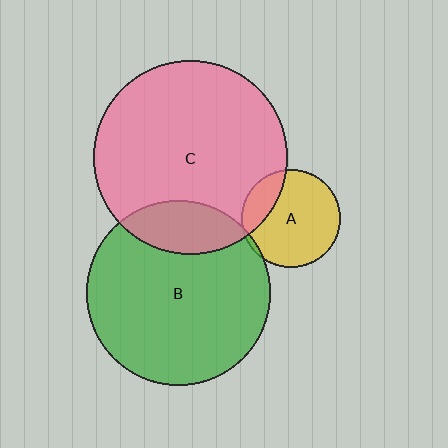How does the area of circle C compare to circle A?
Approximately 3.9 times.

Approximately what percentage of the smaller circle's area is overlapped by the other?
Approximately 20%.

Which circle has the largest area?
Circle C (pink).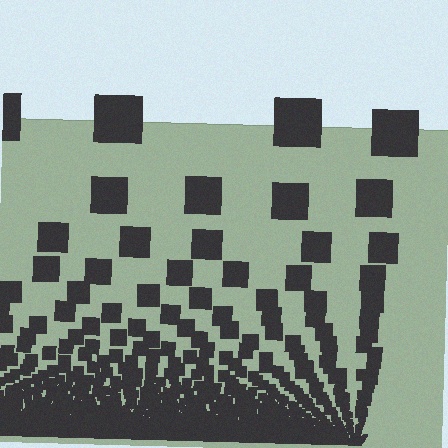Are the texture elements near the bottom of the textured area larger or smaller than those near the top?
Smaller. The gradient is inverted — elements near the bottom are smaller and denser.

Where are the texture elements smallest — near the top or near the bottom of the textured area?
Near the bottom.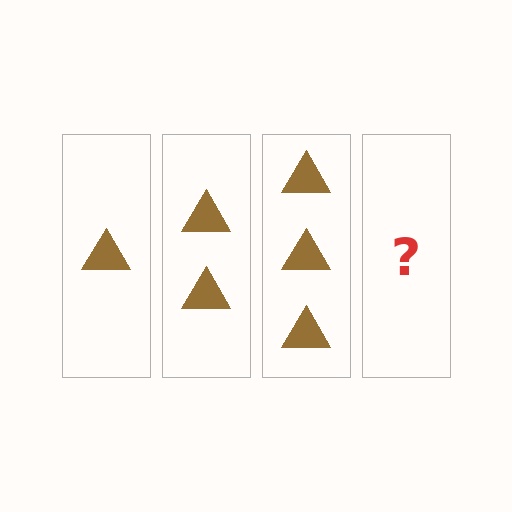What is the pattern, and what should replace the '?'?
The pattern is that each step adds one more triangle. The '?' should be 4 triangles.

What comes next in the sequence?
The next element should be 4 triangles.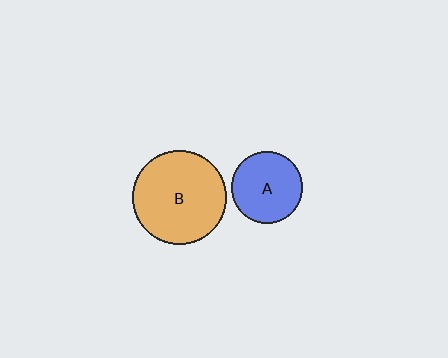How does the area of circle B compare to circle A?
Approximately 1.7 times.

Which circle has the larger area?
Circle B (orange).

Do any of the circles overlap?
No, none of the circles overlap.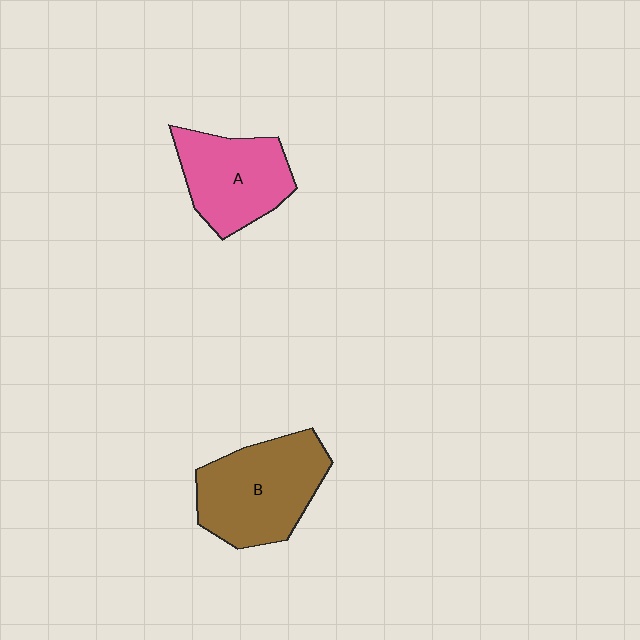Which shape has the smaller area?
Shape A (pink).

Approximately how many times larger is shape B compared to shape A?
Approximately 1.2 times.